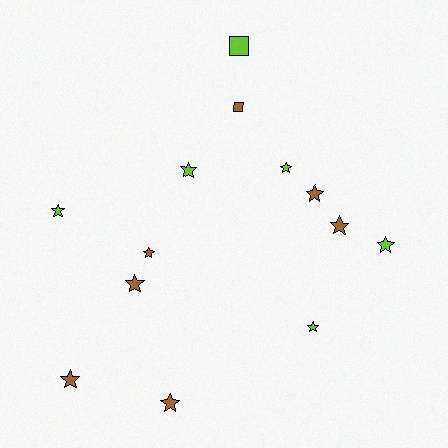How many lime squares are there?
There is 1 lime square.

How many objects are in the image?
There are 13 objects.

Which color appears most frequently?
Brown, with 7 objects.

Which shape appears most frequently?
Star, with 11 objects.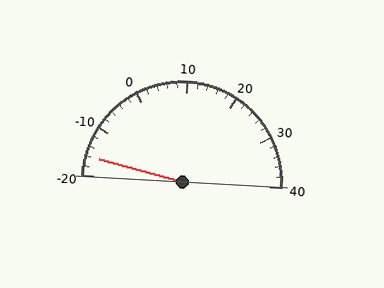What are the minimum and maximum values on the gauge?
The gauge ranges from -20 to 40.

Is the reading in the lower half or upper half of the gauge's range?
The reading is in the lower half of the range (-20 to 40).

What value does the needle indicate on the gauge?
The needle indicates approximately -16.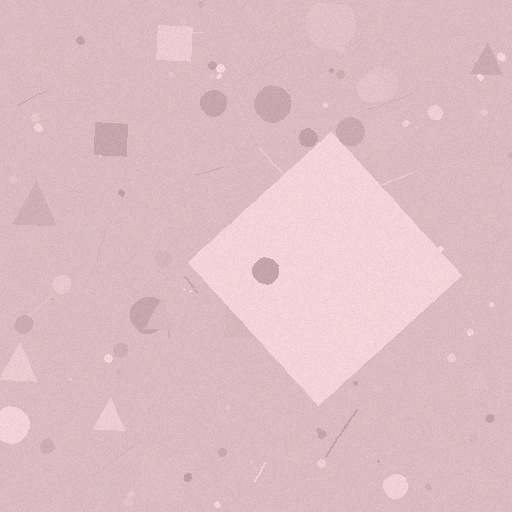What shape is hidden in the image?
A diamond is hidden in the image.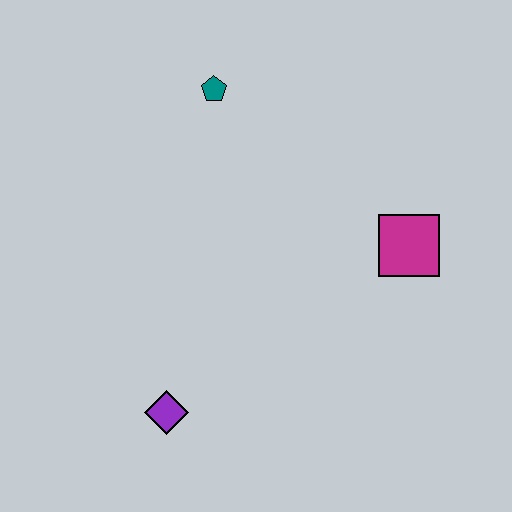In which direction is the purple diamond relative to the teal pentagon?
The purple diamond is below the teal pentagon.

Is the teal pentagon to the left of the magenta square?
Yes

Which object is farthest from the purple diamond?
The teal pentagon is farthest from the purple diamond.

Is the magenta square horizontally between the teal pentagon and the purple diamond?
No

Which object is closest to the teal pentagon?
The magenta square is closest to the teal pentagon.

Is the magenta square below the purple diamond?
No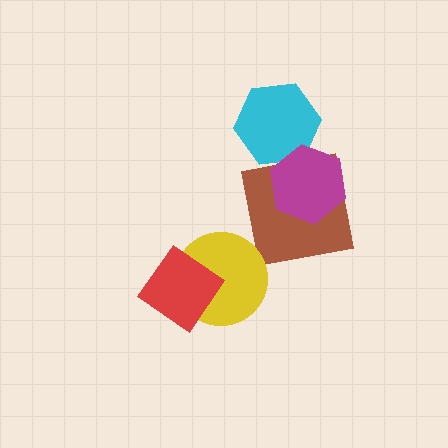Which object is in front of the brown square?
The magenta hexagon is in front of the brown square.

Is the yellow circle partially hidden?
Yes, it is partially covered by another shape.